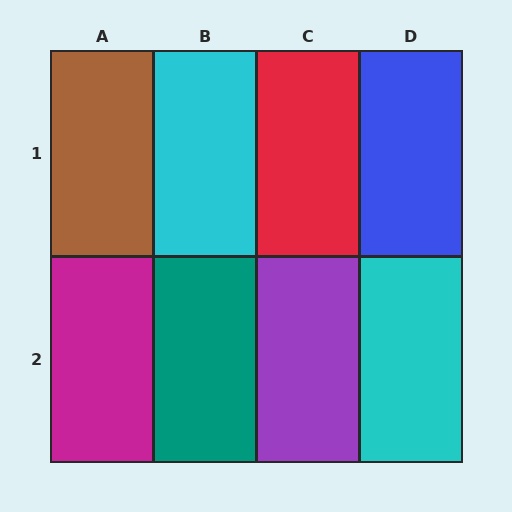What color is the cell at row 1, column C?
Red.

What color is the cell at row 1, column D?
Blue.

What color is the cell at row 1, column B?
Cyan.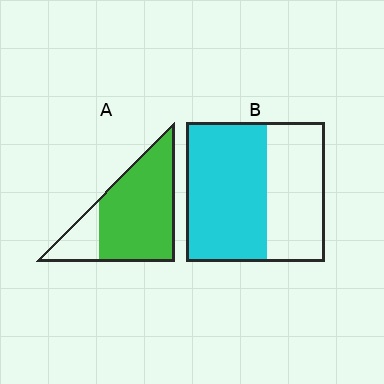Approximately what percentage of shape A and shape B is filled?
A is approximately 80% and B is approximately 60%.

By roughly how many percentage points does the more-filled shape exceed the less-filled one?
By roughly 20 percentage points (A over B).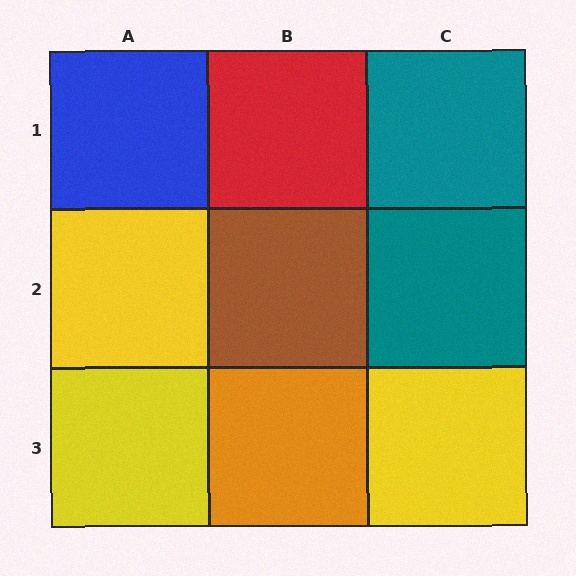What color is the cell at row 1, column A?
Blue.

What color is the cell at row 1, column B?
Red.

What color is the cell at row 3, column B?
Orange.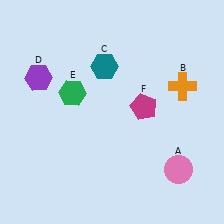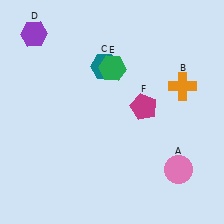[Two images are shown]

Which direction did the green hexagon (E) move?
The green hexagon (E) moved right.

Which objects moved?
The objects that moved are: the purple hexagon (D), the green hexagon (E).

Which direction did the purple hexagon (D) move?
The purple hexagon (D) moved up.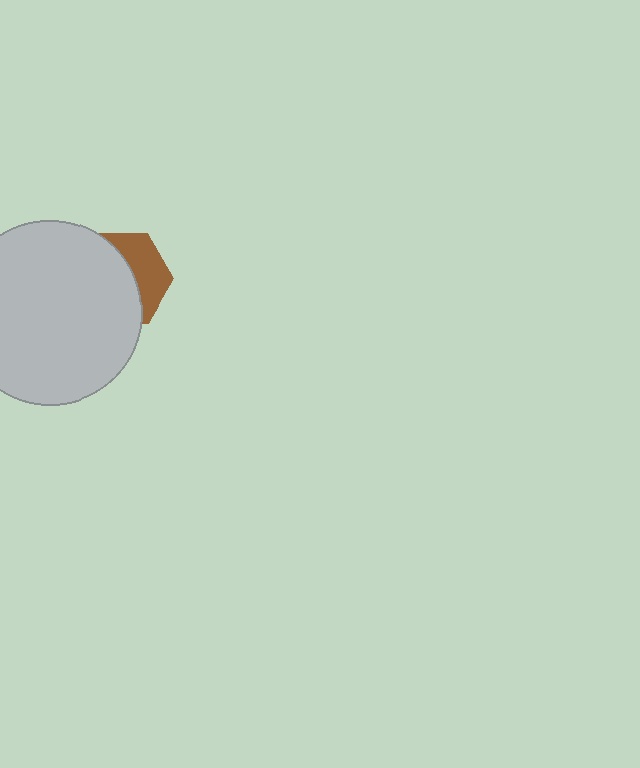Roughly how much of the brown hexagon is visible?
A small part of it is visible (roughly 38%).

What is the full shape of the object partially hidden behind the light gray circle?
The partially hidden object is a brown hexagon.